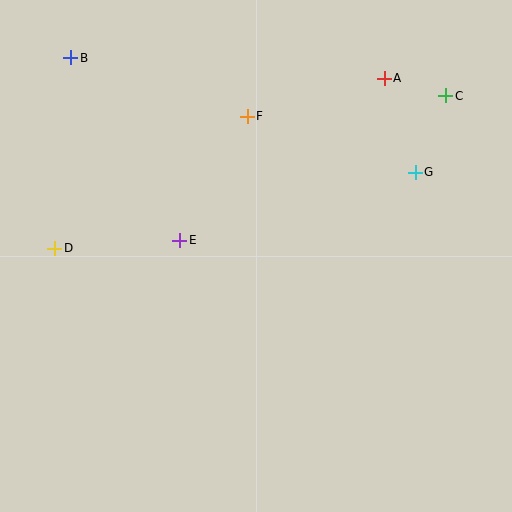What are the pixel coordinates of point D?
Point D is at (55, 248).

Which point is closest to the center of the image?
Point E at (180, 240) is closest to the center.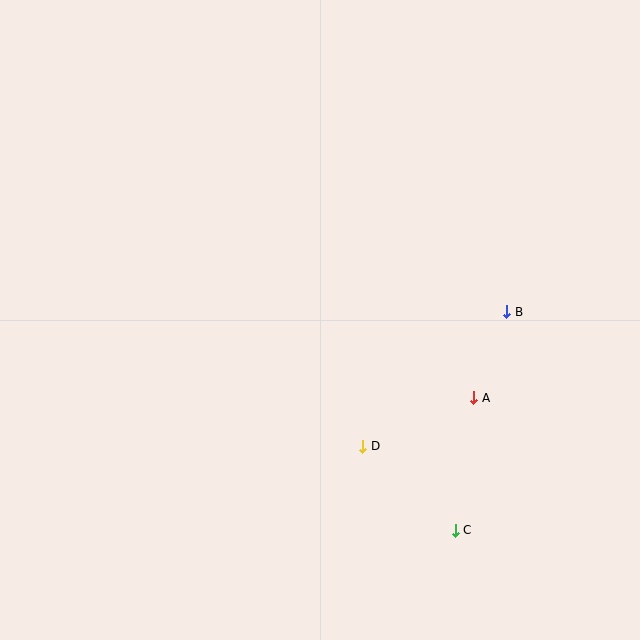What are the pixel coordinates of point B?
Point B is at (507, 312).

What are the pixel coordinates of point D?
Point D is at (363, 446).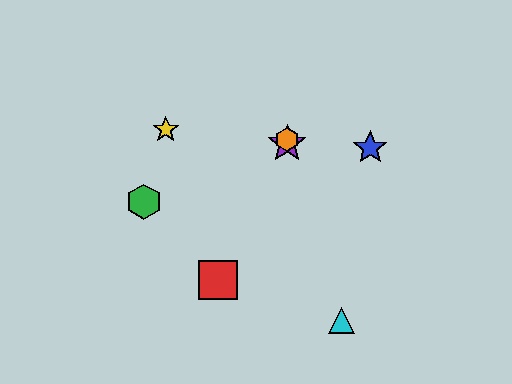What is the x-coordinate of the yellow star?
The yellow star is at x≈166.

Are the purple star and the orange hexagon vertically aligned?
Yes, both are at x≈287.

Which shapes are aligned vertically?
The purple star, the orange hexagon are aligned vertically.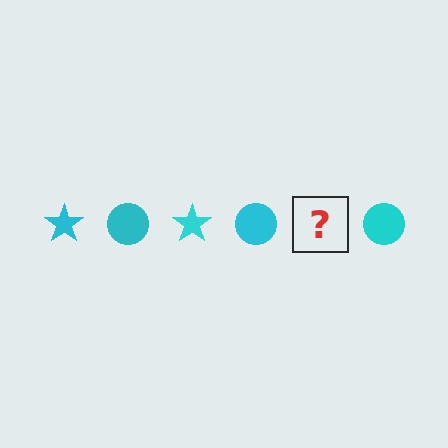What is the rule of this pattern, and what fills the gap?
The rule is that the pattern cycles through star, circle shapes in cyan. The gap should be filled with a cyan star.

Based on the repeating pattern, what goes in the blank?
The blank should be a cyan star.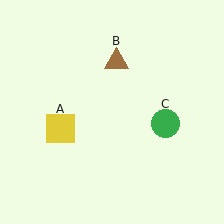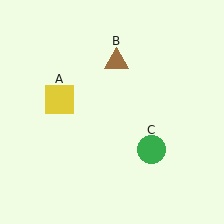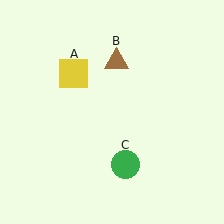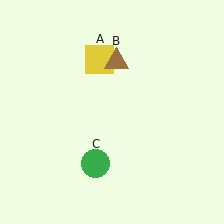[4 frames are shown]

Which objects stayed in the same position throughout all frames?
Brown triangle (object B) remained stationary.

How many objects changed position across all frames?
2 objects changed position: yellow square (object A), green circle (object C).